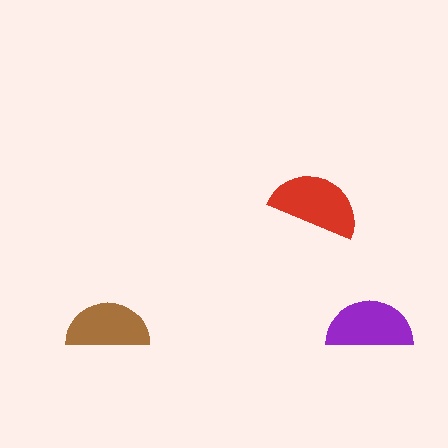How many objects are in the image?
There are 3 objects in the image.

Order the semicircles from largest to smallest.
the red one, the purple one, the brown one.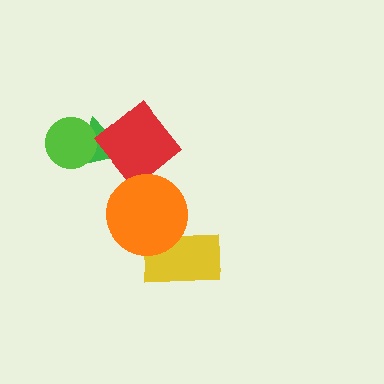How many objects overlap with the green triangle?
2 objects overlap with the green triangle.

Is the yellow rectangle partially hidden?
Yes, it is partially covered by another shape.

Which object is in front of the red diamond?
The orange circle is in front of the red diamond.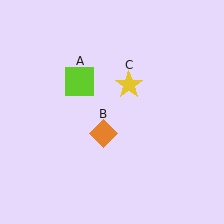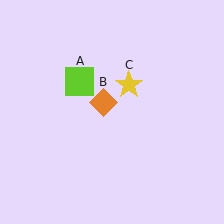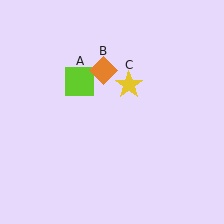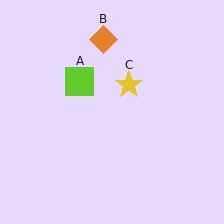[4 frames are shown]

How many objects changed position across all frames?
1 object changed position: orange diamond (object B).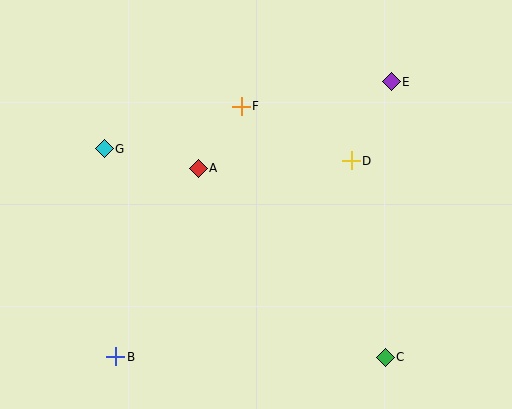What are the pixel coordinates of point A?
Point A is at (198, 168).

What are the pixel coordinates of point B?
Point B is at (116, 357).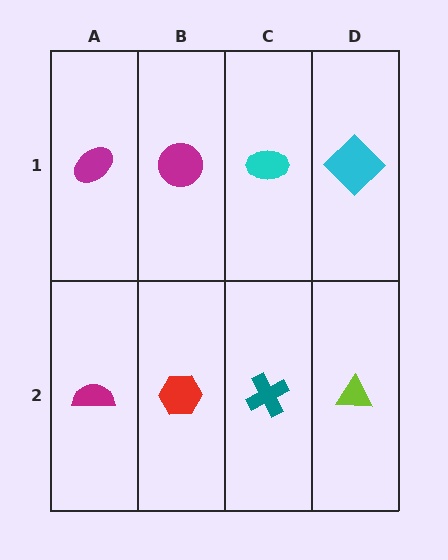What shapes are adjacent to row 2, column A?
A magenta ellipse (row 1, column A), a red hexagon (row 2, column B).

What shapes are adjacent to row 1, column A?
A magenta semicircle (row 2, column A), a magenta circle (row 1, column B).